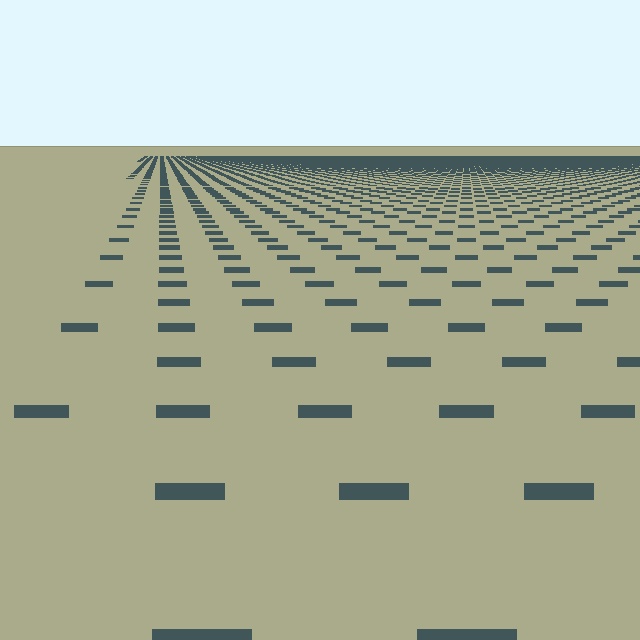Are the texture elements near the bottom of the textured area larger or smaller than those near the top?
Larger. Near the bottom, elements are closer to the viewer and appear at a bigger on-screen size.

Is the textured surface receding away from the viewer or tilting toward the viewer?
The surface is receding away from the viewer. Texture elements get smaller and denser toward the top.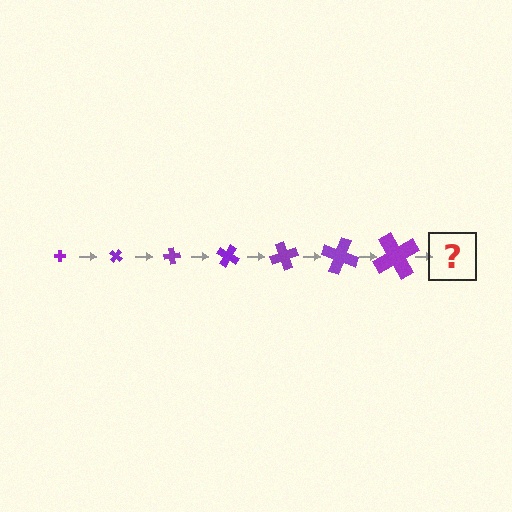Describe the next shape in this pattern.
It should be a cross, larger than the previous one and rotated 280 degrees from the start.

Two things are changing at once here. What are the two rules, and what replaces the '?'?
The two rules are that the cross grows larger each step and it rotates 40 degrees each step. The '?' should be a cross, larger than the previous one and rotated 280 degrees from the start.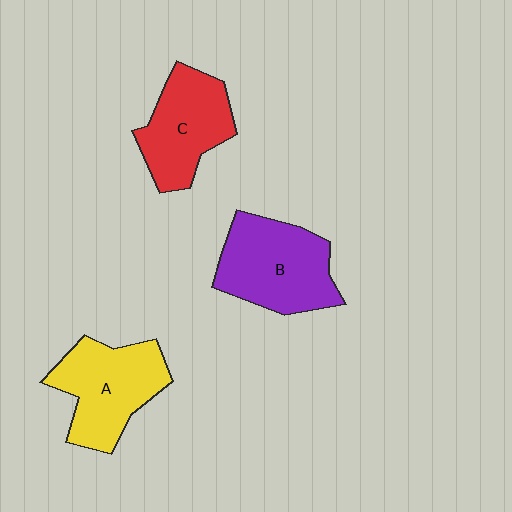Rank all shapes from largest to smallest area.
From largest to smallest: B (purple), A (yellow), C (red).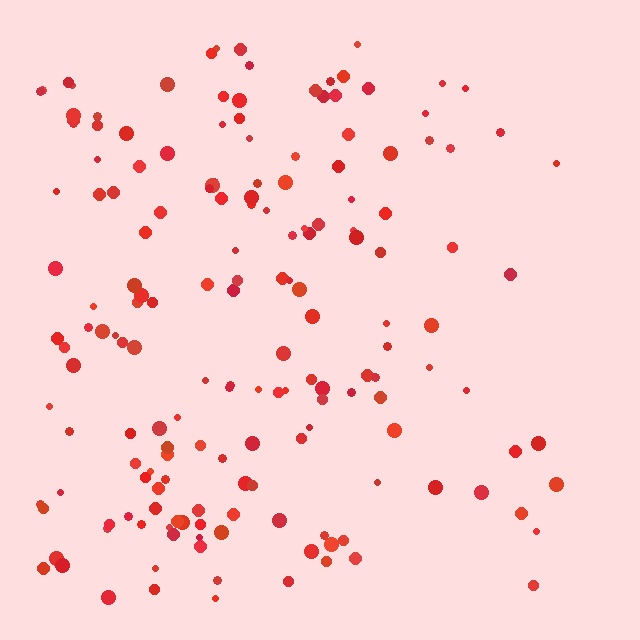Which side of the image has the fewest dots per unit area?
The right.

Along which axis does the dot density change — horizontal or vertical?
Horizontal.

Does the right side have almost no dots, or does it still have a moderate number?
Still a moderate number, just noticeably fewer than the left.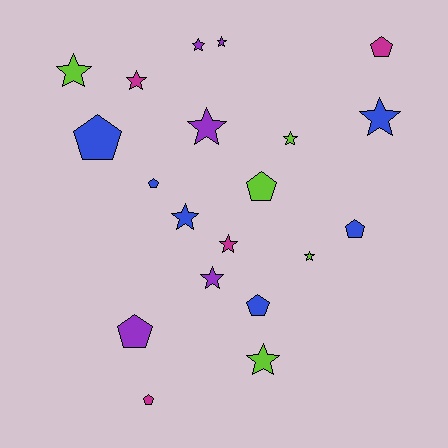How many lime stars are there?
There are 4 lime stars.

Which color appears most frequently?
Blue, with 6 objects.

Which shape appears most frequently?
Star, with 12 objects.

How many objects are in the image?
There are 20 objects.